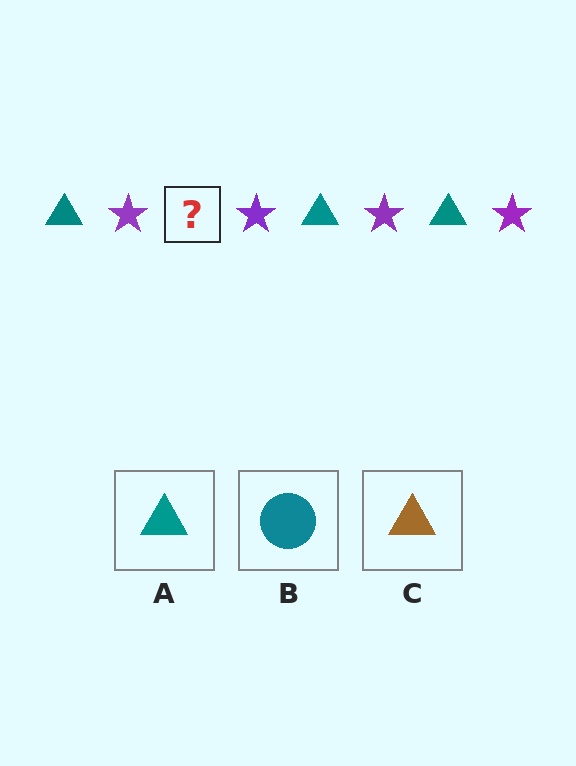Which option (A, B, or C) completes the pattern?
A.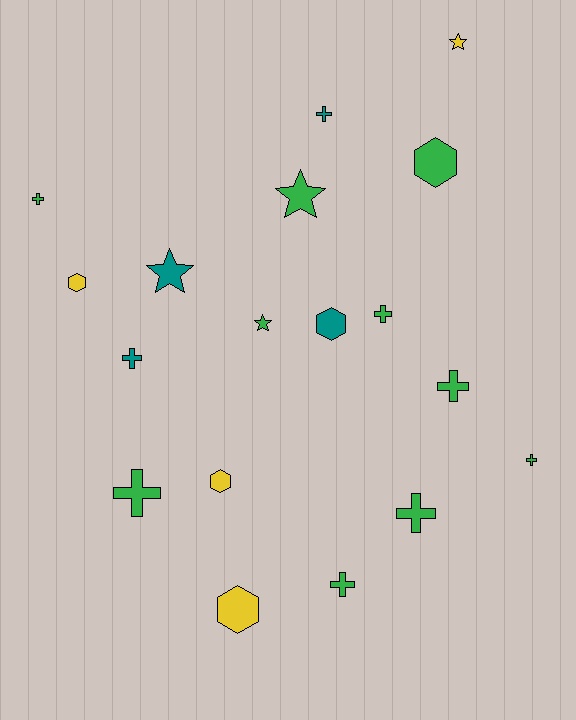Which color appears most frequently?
Green, with 10 objects.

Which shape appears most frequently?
Cross, with 9 objects.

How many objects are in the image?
There are 18 objects.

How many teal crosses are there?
There are 2 teal crosses.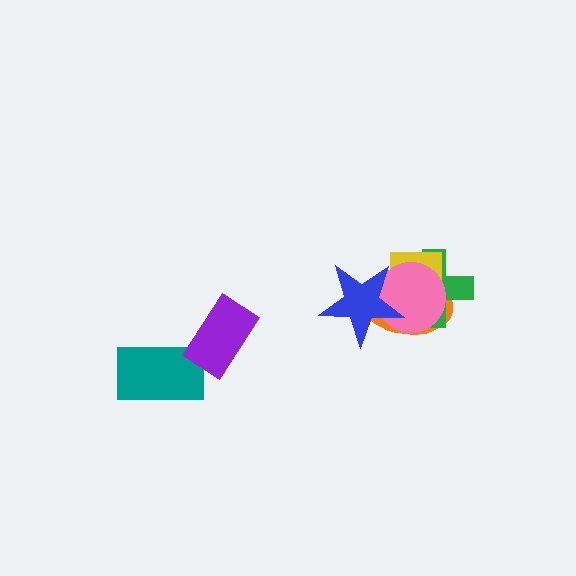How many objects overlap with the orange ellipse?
4 objects overlap with the orange ellipse.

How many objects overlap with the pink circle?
4 objects overlap with the pink circle.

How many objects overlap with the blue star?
3 objects overlap with the blue star.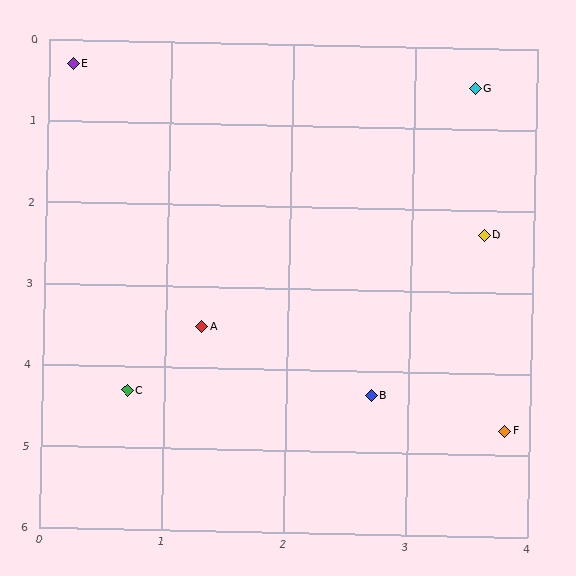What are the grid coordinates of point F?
Point F is at approximately (3.8, 4.7).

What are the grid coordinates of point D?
Point D is at approximately (3.6, 2.3).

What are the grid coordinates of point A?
Point A is at approximately (1.3, 3.5).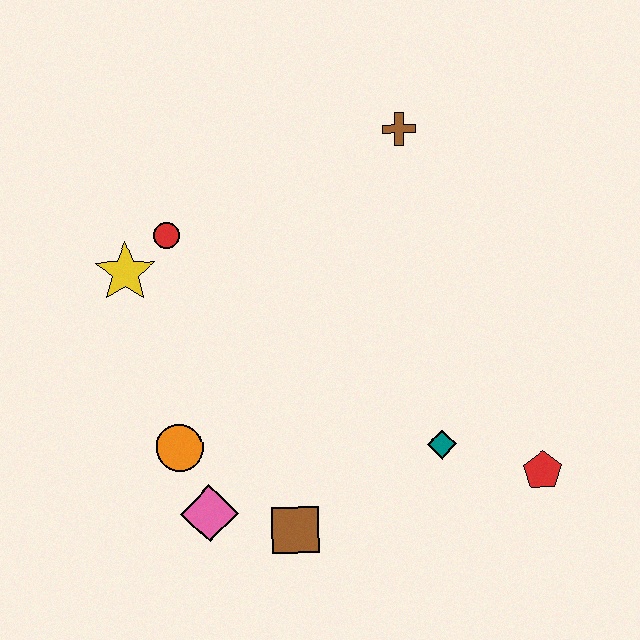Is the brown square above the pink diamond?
No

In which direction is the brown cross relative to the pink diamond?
The brown cross is above the pink diamond.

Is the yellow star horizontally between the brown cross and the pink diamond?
No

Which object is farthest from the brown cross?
The pink diamond is farthest from the brown cross.